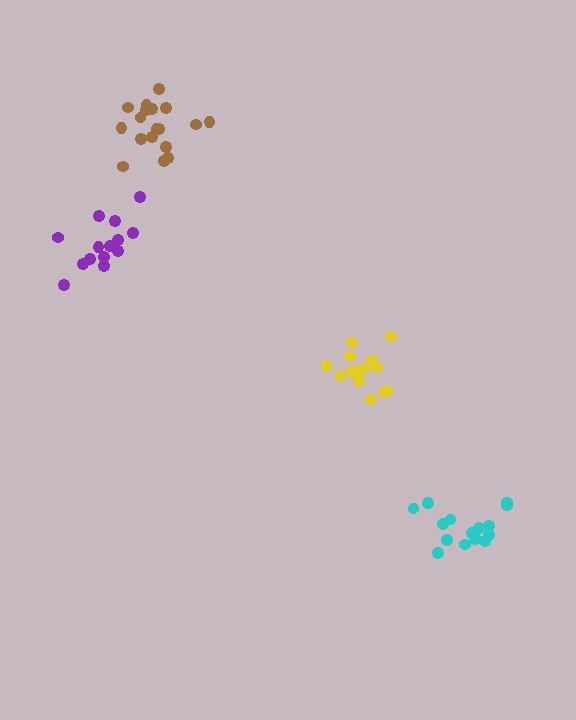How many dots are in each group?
Group 1: 14 dots, Group 2: 15 dots, Group 3: 18 dots, Group 4: 14 dots (61 total).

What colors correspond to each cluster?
The clusters are colored: yellow, cyan, brown, purple.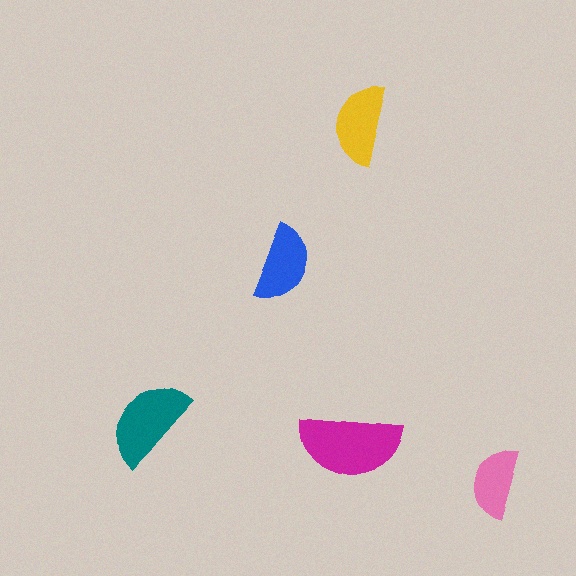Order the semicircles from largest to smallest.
the magenta one, the teal one, the yellow one, the blue one, the pink one.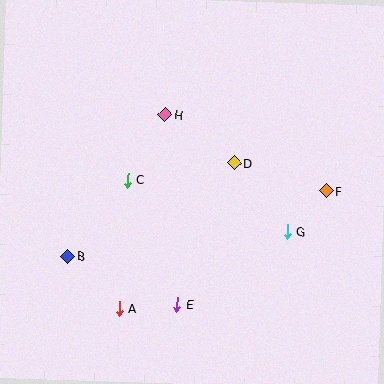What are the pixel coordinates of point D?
Point D is at (234, 163).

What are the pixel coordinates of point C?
Point C is at (127, 180).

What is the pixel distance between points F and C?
The distance between F and C is 199 pixels.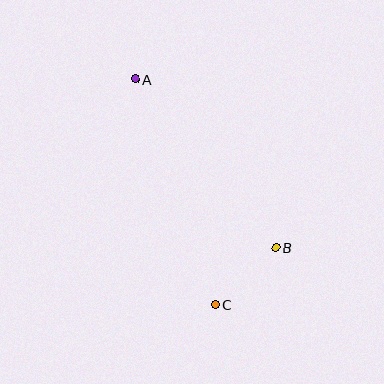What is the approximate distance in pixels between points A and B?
The distance between A and B is approximately 219 pixels.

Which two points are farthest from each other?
Points A and C are farthest from each other.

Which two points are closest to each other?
Points B and C are closest to each other.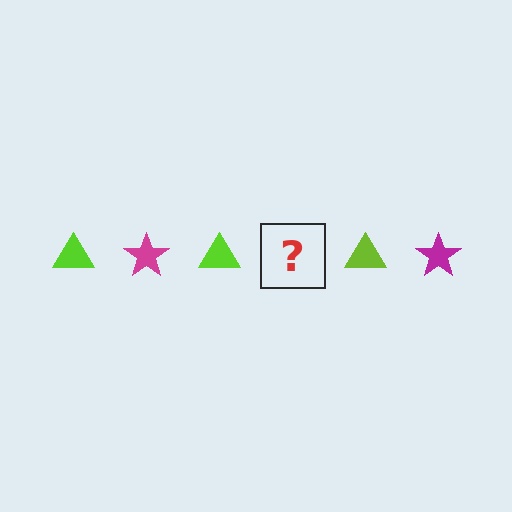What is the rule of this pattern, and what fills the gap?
The rule is that the pattern alternates between lime triangle and magenta star. The gap should be filled with a magenta star.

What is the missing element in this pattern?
The missing element is a magenta star.